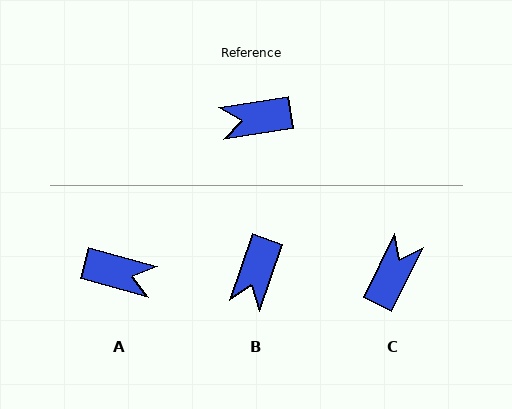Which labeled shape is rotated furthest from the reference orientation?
A, about 155 degrees away.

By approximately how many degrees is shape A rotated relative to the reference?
Approximately 155 degrees counter-clockwise.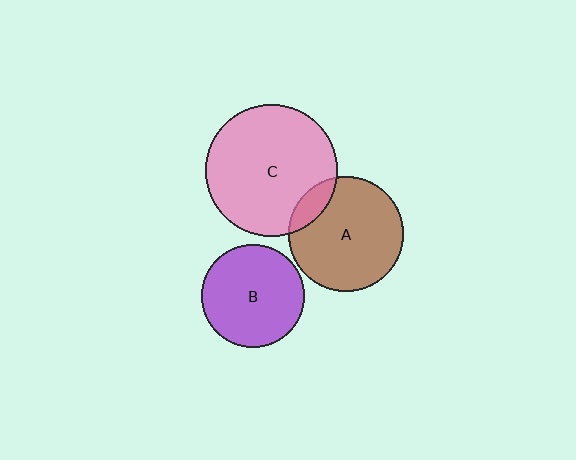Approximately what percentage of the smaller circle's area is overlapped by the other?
Approximately 15%.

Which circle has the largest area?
Circle C (pink).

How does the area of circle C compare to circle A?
Approximately 1.3 times.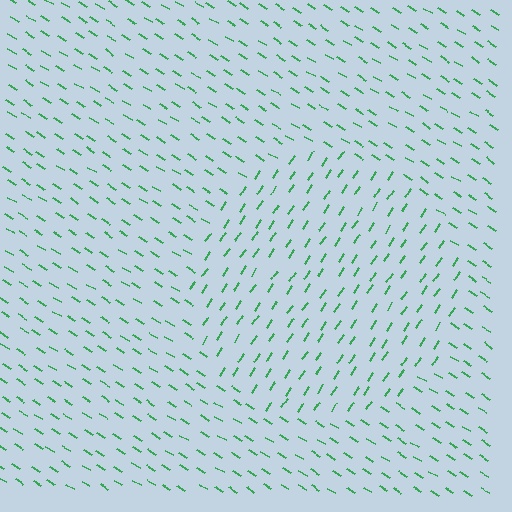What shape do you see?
I see a circle.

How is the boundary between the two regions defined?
The boundary is defined purely by a change in line orientation (approximately 87 degrees difference). All lines are the same color and thickness.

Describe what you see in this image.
The image is filled with small green line segments. A circle region in the image has lines oriented differently from the surrounding lines, creating a visible texture boundary.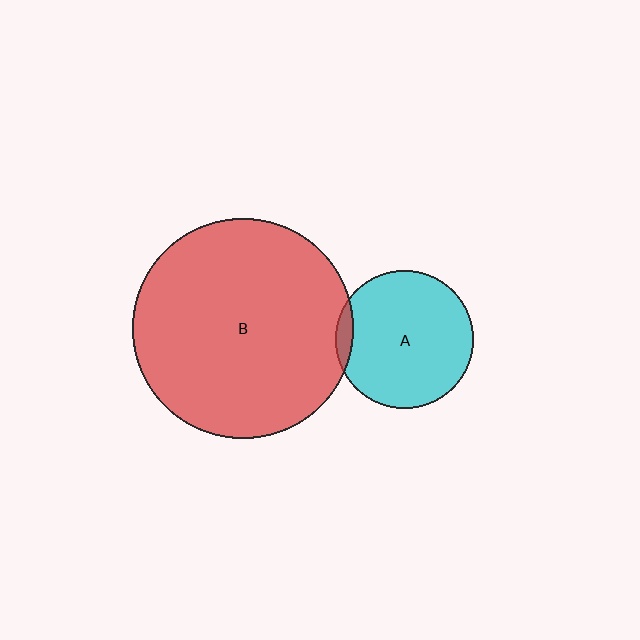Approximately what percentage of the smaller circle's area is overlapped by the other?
Approximately 5%.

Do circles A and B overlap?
Yes.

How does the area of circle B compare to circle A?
Approximately 2.5 times.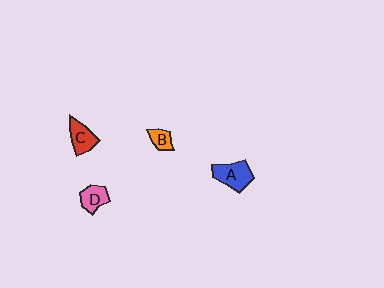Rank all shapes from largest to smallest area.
From largest to smallest: A (blue), C (red), D (pink), B (orange).